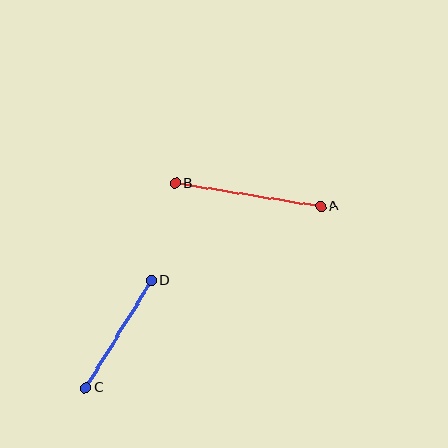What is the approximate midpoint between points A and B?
The midpoint is at approximately (248, 195) pixels.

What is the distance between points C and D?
The distance is approximately 125 pixels.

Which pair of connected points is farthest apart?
Points A and B are farthest apart.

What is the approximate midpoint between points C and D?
The midpoint is at approximately (118, 334) pixels.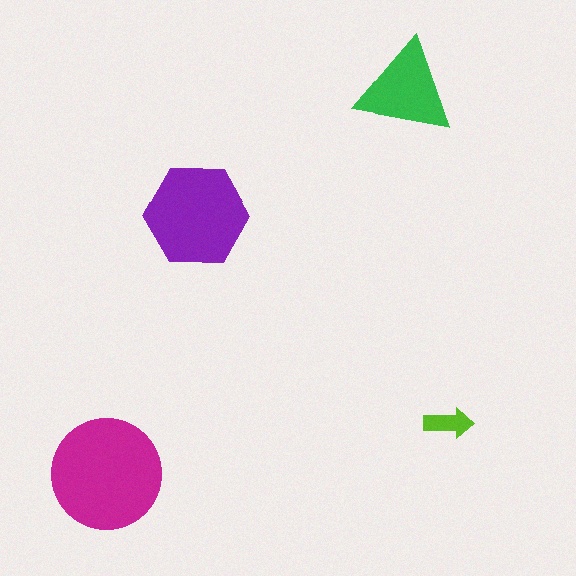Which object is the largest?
The magenta circle.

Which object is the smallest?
The lime arrow.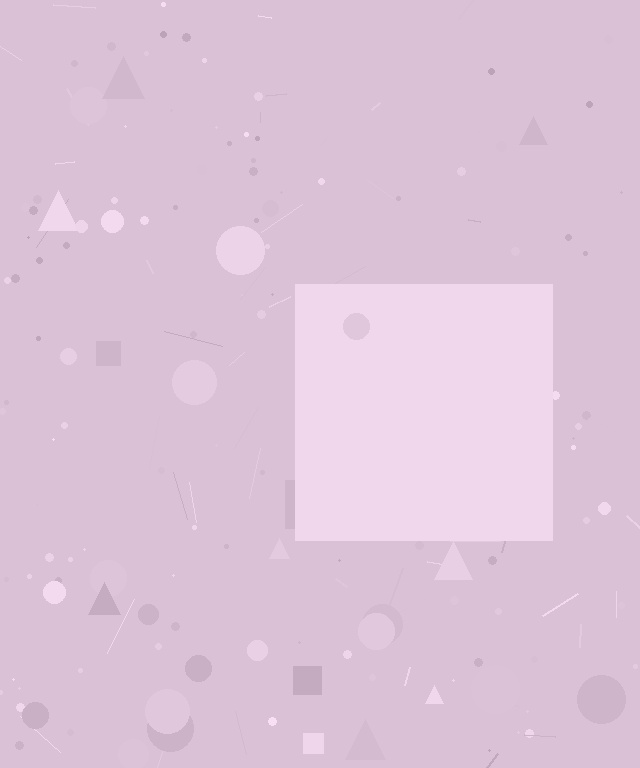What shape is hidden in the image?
A square is hidden in the image.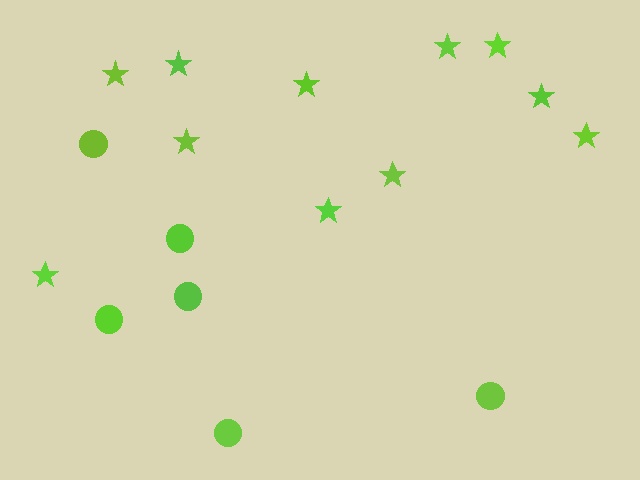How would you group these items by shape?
There are 2 groups: one group of stars (11) and one group of circles (6).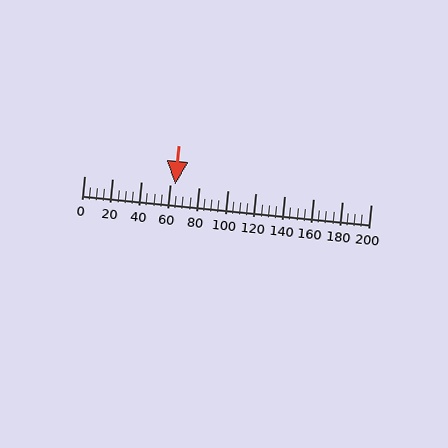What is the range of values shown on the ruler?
The ruler shows values from 0 to 200.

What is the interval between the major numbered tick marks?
The major tick marks are spaced 20 units apart.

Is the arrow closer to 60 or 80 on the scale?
The arrow is closer to 60.